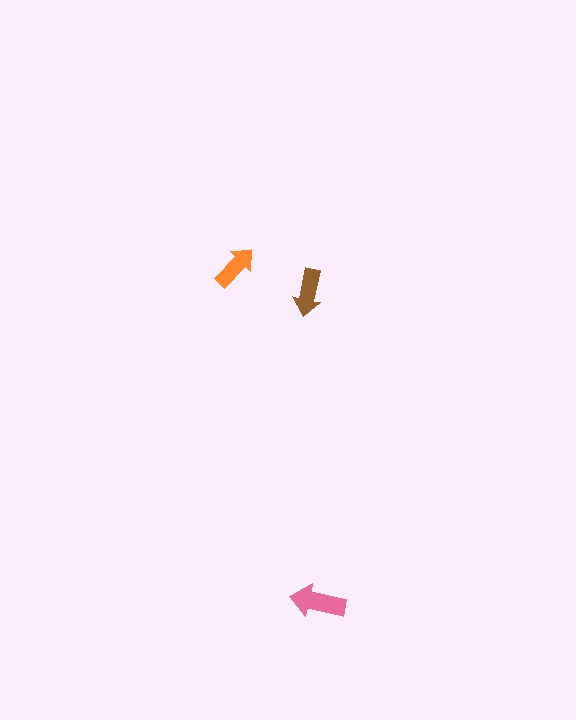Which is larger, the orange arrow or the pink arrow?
The pink one.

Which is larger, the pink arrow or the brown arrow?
The pink one.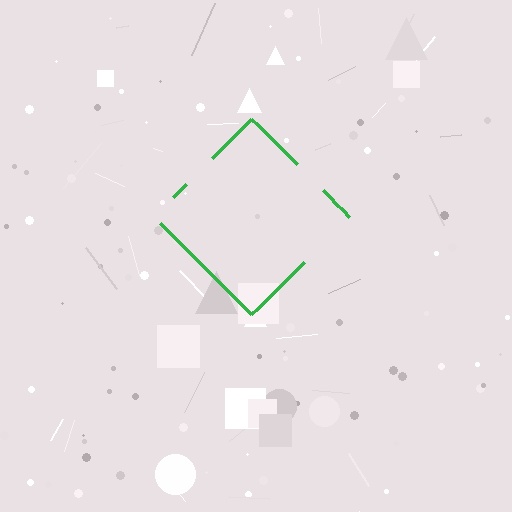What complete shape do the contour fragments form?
The contour fragments form a diamond.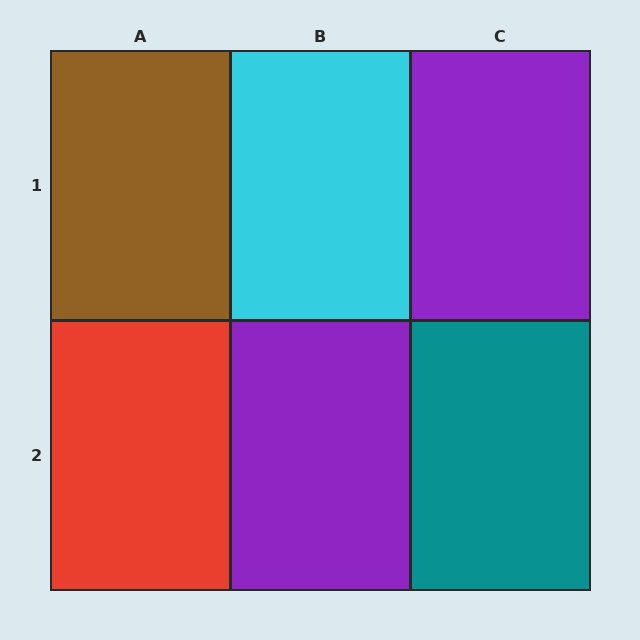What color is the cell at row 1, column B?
Cyan.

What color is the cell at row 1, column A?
Brown.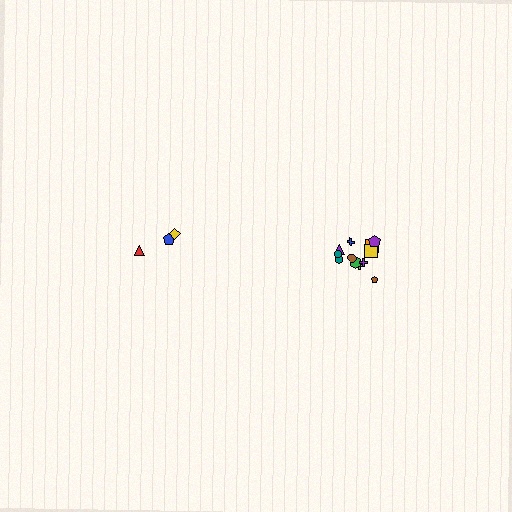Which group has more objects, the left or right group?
The right group.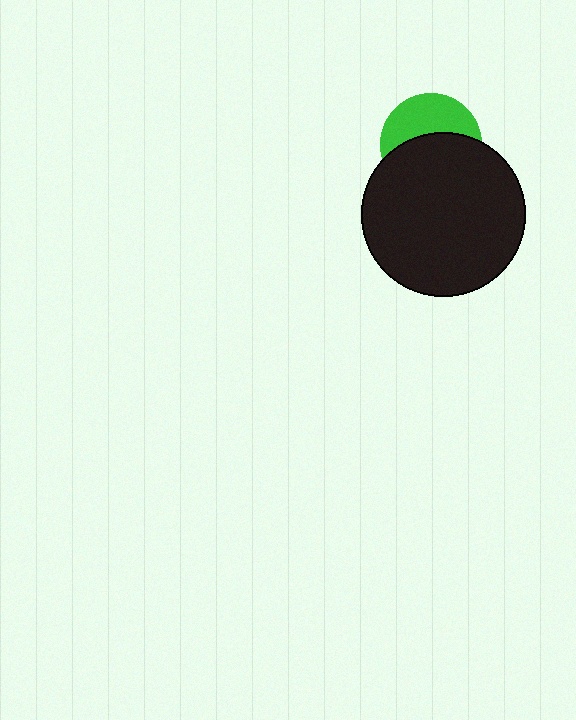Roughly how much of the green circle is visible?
A small part of it is visible (roughly 43%).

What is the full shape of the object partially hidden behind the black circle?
The partially hidden object is a green circle.